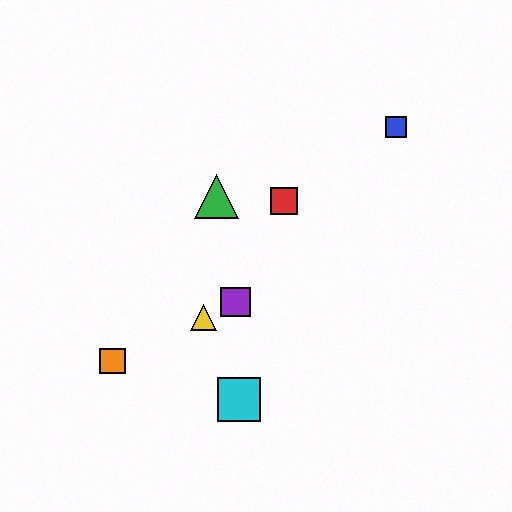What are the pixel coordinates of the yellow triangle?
The yellow triangle is at (204, 318).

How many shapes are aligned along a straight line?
3 shapes (the yellow triangle, the purple square, the orange square) are aligned along a straight line.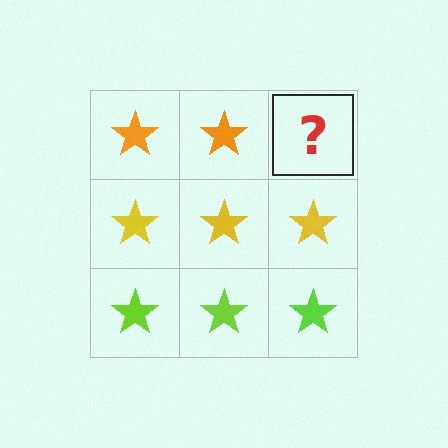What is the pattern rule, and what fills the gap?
The rule is that each row has a consistent color. The gap should be filled with an orange star.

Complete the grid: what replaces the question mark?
The question mark should be replaced with an orange star.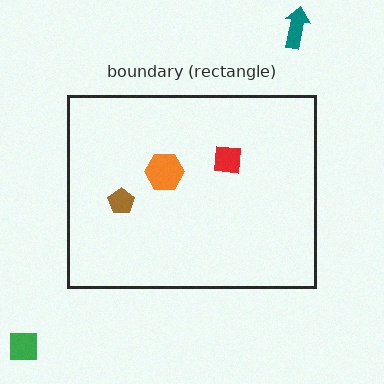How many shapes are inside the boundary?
3 inside, 2 outside.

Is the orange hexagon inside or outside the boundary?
Inside.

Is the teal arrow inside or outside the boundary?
Outside.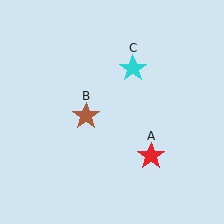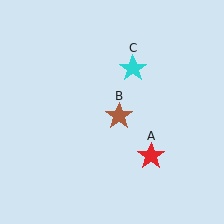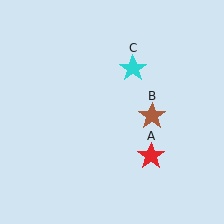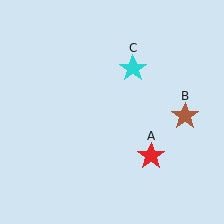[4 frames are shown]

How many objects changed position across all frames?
1 object changed position: brown star (object B).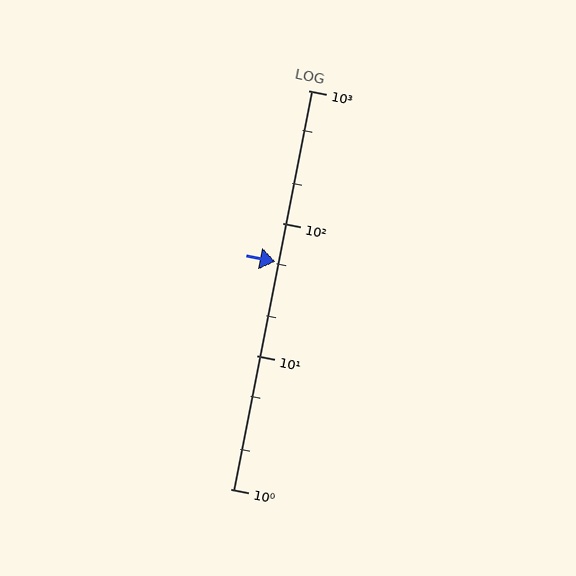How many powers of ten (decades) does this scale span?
The scale spans 3 decades, from 1 to 1000.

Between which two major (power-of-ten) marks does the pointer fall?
The pointer is between 10 and 100.